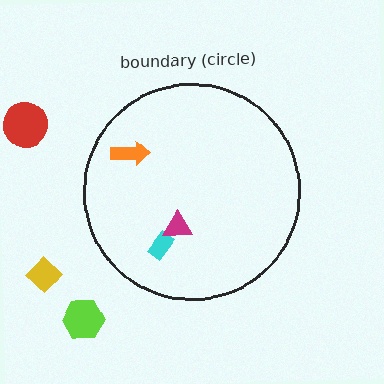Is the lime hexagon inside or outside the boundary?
Outside.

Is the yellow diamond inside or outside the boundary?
Outside.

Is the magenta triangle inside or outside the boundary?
Inside.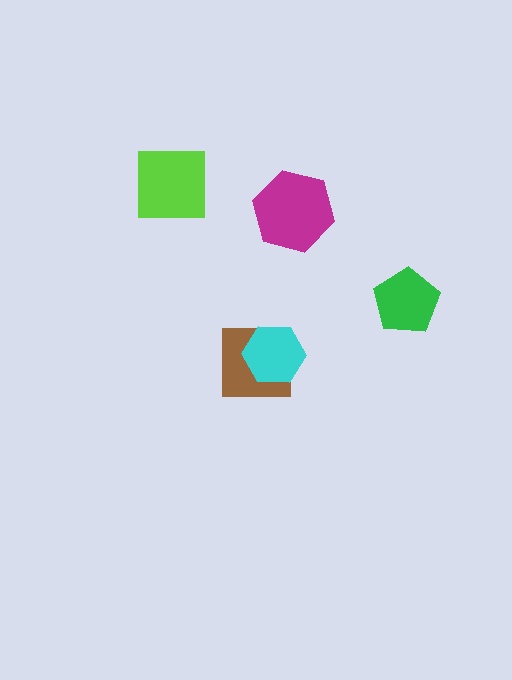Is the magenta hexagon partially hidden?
No, no other shape covers it.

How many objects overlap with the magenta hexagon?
0 objects overlap with the magenta hexagon.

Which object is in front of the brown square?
The cyan hexagon is in front of the brown square.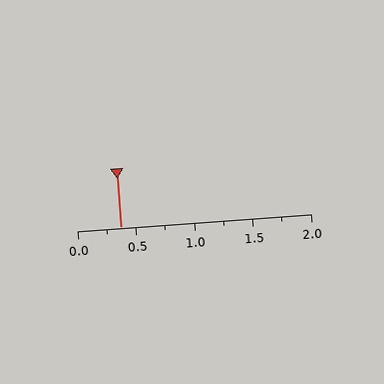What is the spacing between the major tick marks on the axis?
The major ticks are spaced 0.5 apart.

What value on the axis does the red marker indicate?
The marker indicates approximately 0.38.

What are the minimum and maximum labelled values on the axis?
The axis runs from 0.0 to 2.0.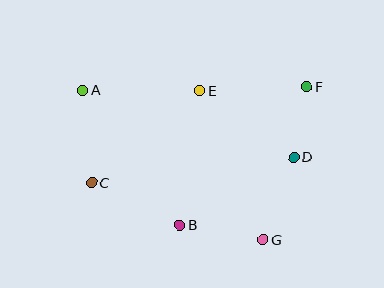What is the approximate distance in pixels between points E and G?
The distance between E and G is approximately 162 pixels.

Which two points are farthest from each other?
Points C and F are farthest from each other.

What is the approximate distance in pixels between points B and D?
The distance between B and D is approximately 133 pixels.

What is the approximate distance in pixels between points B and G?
The distance between B and G is approximately 85 pixels.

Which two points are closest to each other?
Points D and F are closest to each other.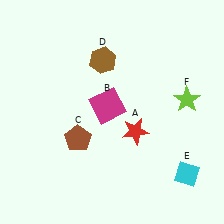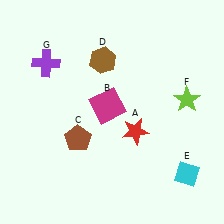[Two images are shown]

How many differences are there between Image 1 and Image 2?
There is 1 difference between the two images.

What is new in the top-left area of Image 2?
A purple cross (G) was added in the top-left area of Image 2.